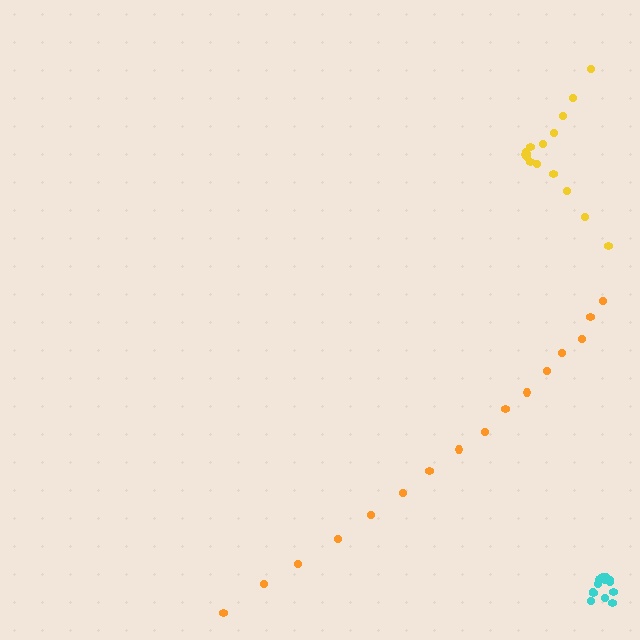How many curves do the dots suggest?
There are 3 distinct paths.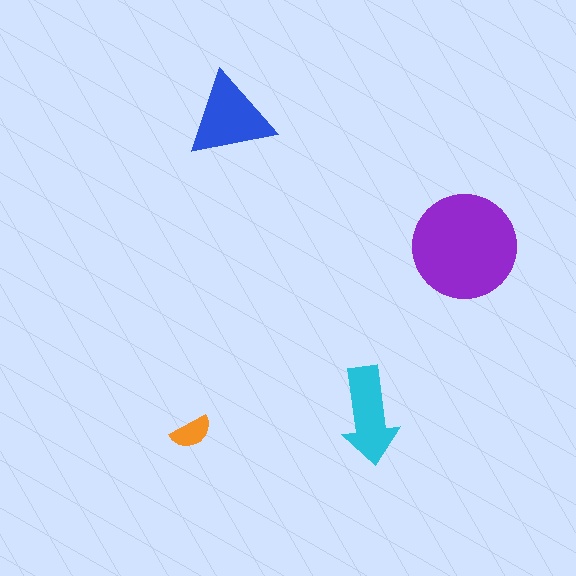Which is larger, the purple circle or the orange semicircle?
The purple circle.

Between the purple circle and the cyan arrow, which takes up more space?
The purple circle.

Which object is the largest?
The purple circle.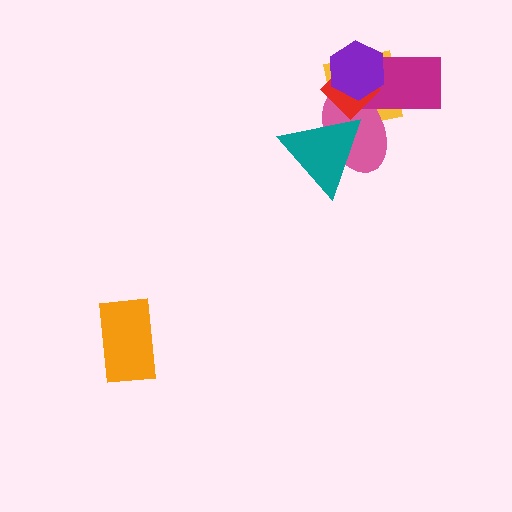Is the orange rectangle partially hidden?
No, no other shape covers it.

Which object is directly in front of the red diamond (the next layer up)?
The purple hexagon is directly in front of the red diamond.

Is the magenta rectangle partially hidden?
Yes, it is partially covered by another shape.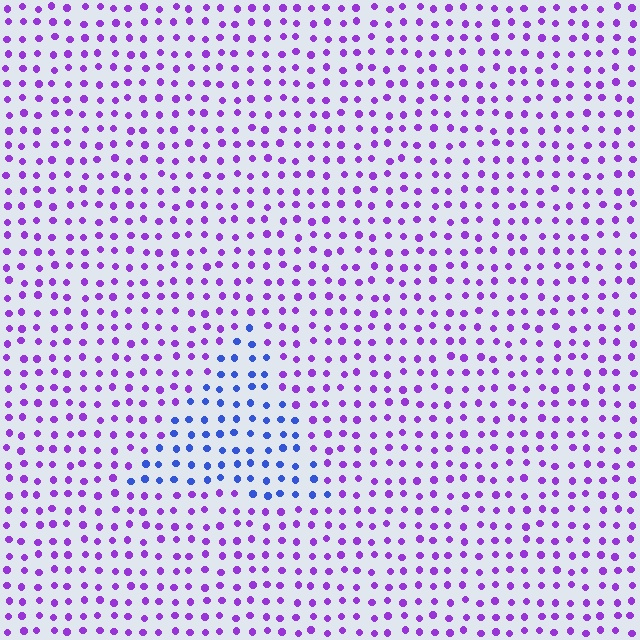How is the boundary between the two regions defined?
The boundary is defined purely by a slight shift in hue (about 49 degrees). Spacing, size, and orientation are identical on both sides.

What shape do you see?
I see a triangle.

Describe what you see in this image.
The image is filled with small purple elements in a uniform arrangement. A triangle-shaped region is visible where the elements are tinted to a slightly different hue, forming a subtle color boundary.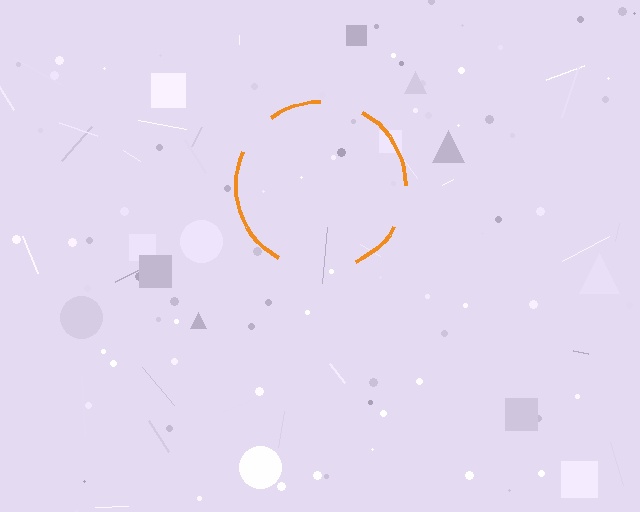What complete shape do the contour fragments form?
The contour fragments form a circle.